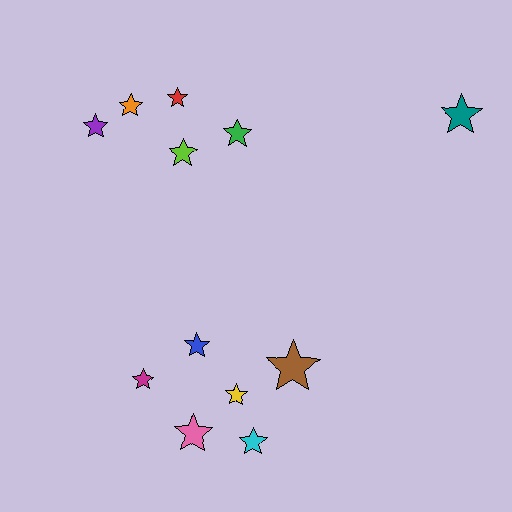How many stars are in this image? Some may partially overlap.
There are 12 stars.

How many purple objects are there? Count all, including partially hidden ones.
There is 1 purple object.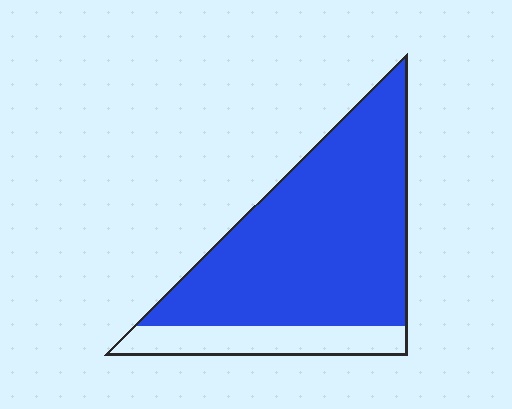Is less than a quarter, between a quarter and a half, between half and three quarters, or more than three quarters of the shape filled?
More than three quarters.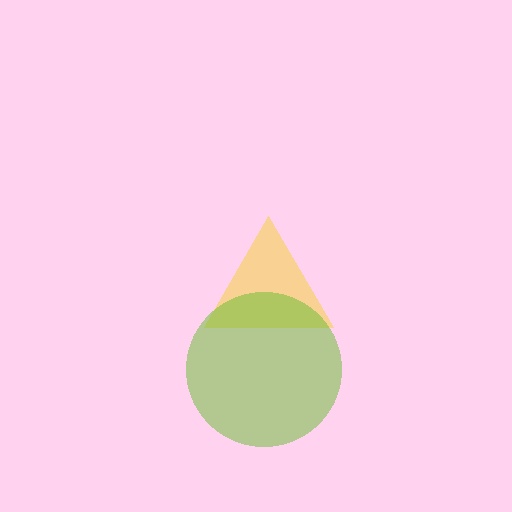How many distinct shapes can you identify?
There are 2 distinct shapes: a yellow triangle, a lime circle.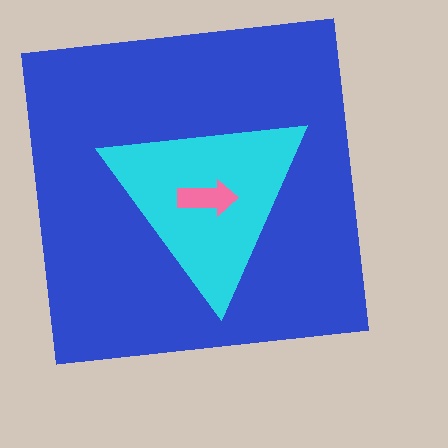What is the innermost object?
The pink arrow.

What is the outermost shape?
The blue square.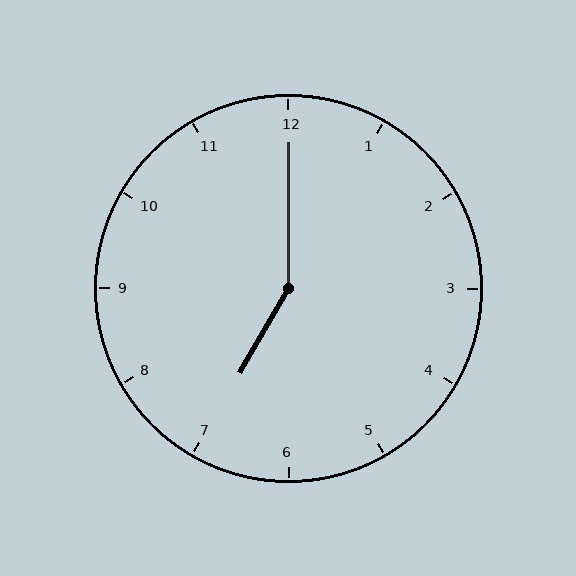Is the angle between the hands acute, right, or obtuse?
It is obtuse.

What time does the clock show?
7:00.